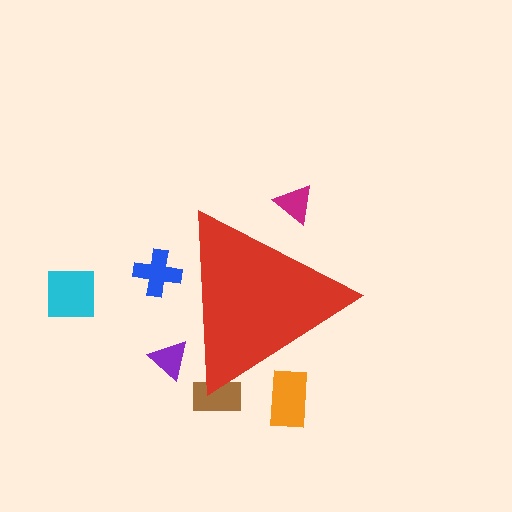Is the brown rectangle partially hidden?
Yes, the brown rectangle is partially hidden behind the red triangle.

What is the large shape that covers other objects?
A red triangle.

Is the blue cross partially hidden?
Yes, the blue cross is partially hidden behind the red triangle.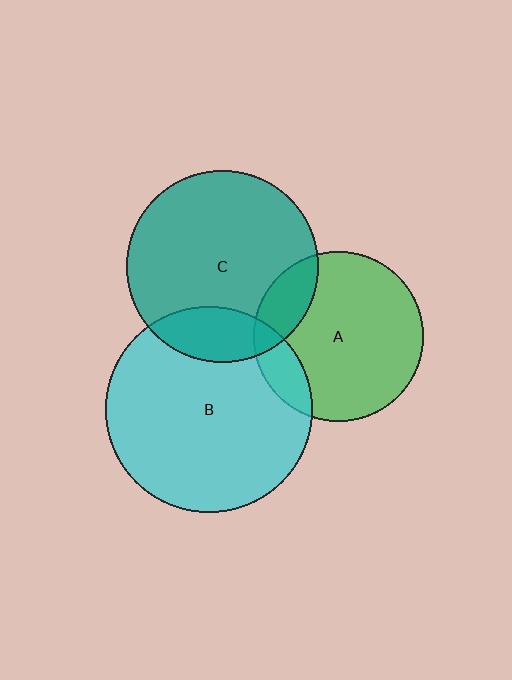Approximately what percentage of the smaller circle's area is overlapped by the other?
Approximately 15%.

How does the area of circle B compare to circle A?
Approximately 1.5 times.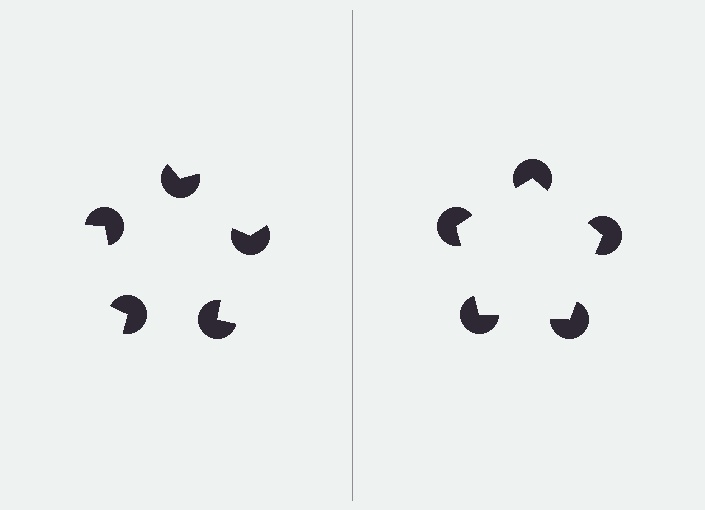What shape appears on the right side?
An illusory pentagon.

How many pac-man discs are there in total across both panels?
10 — 5 on each side.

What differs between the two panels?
The pac-man discs are positioned identically on both sides; only the wedge orientations differ. On the right they align to a pentagon; on the left they are misaligned.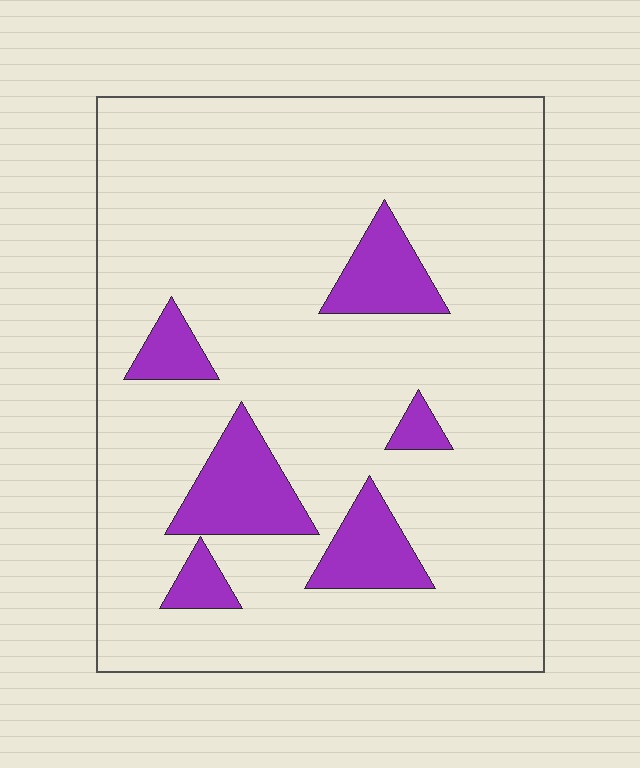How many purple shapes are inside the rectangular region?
6.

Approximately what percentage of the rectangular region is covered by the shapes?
Approximately 15%.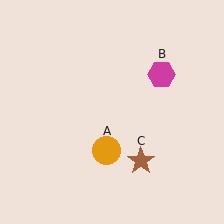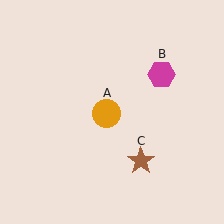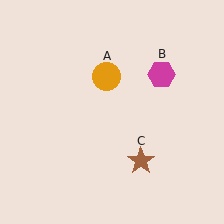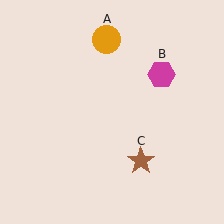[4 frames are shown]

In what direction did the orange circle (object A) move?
The orange circle (object A) moved up.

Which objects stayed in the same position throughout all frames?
Magenta hexagon (object B) and brown star (object C) remained stationary.